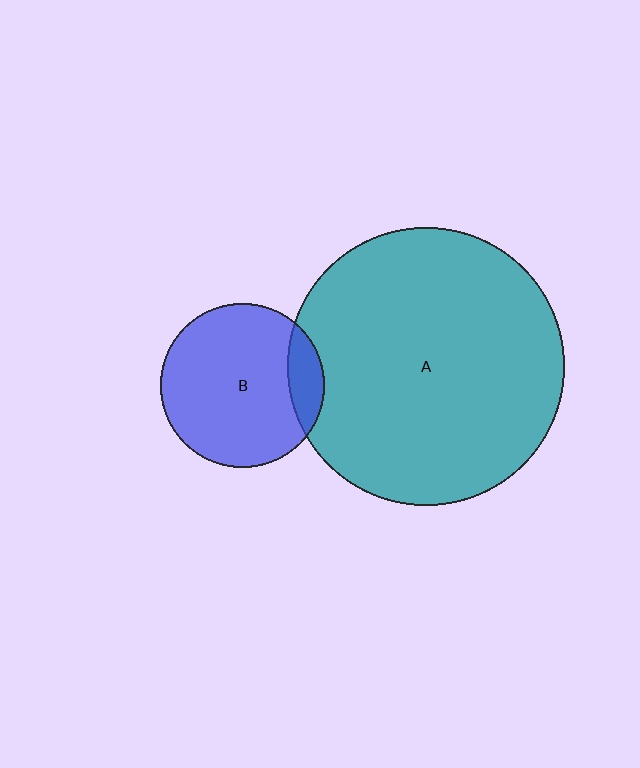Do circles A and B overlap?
Yes.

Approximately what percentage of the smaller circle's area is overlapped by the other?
Approximately 15%.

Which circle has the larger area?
Circle A (teal).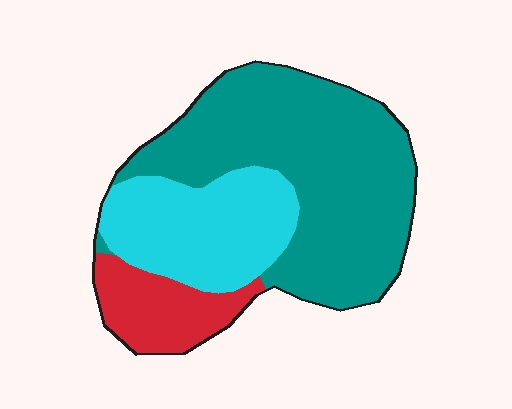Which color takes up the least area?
Red, at roughly 15%.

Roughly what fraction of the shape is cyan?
Cyan takes up about one quarter (1/4) of the shape.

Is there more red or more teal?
Teal.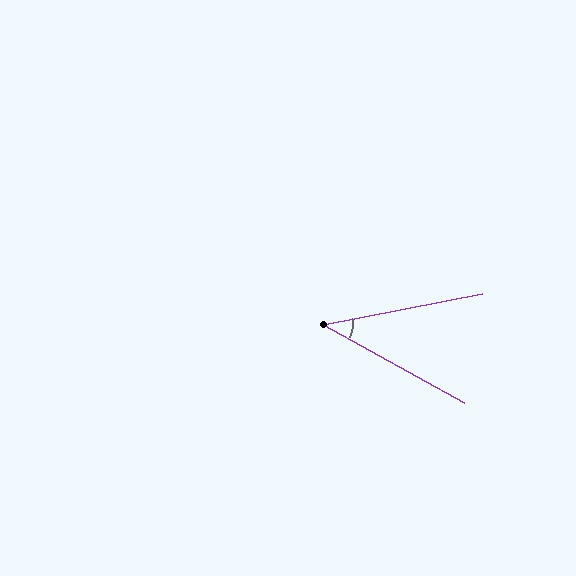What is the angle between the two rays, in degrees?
Approximately 40 degrees.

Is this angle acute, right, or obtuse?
It is acute.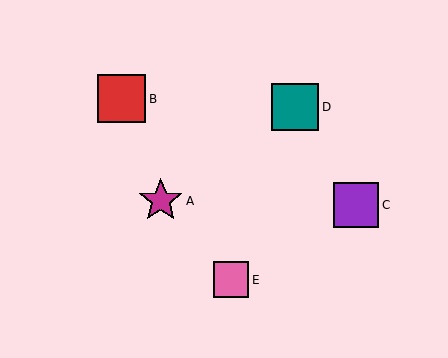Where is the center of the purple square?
The center of the purple square is at (356, 205).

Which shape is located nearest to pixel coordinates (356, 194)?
The purple square (labeled C) at (356, 205) is nearest to that location.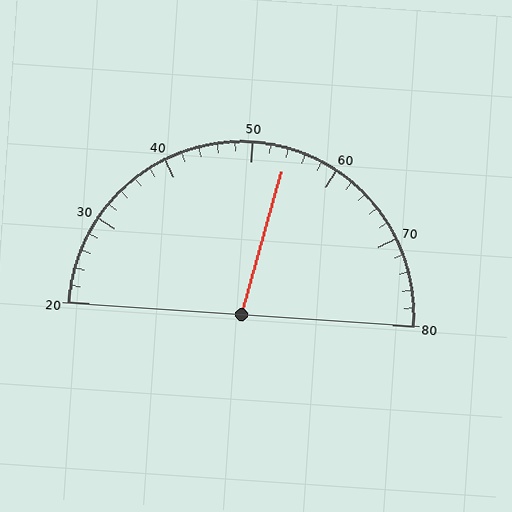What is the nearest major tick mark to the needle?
The nearest major tick mark is 50.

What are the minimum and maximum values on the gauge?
The gauge ranges from 20 to 80.